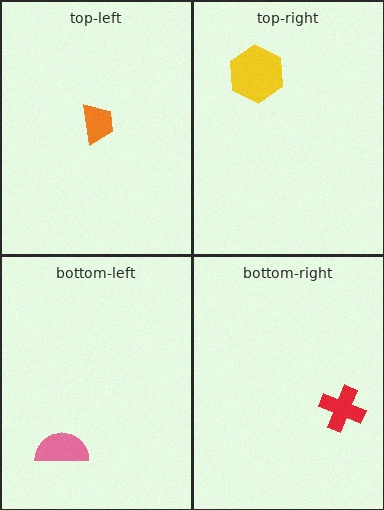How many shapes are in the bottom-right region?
1.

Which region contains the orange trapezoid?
The top-left region.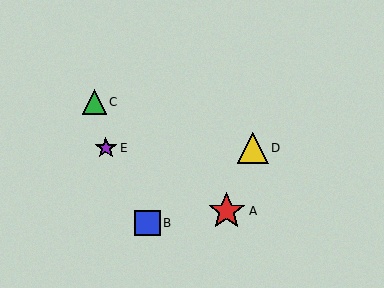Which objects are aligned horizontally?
Objects D, E are aligned horizontally.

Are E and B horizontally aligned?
No, E is at y≈148 and B is at y≈223.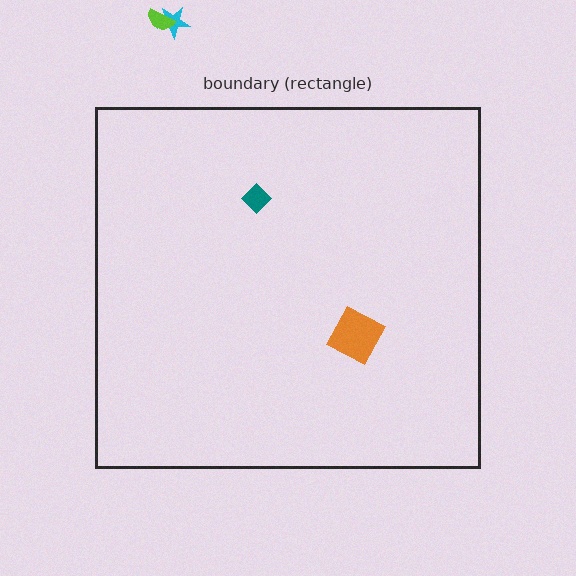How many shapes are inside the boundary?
2 inside, 2 outside.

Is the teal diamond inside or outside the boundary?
Inside.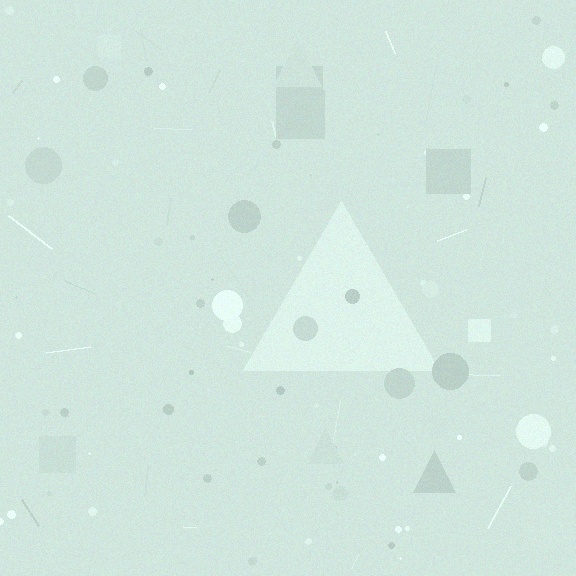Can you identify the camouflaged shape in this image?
The camouflaged shape is a triangle.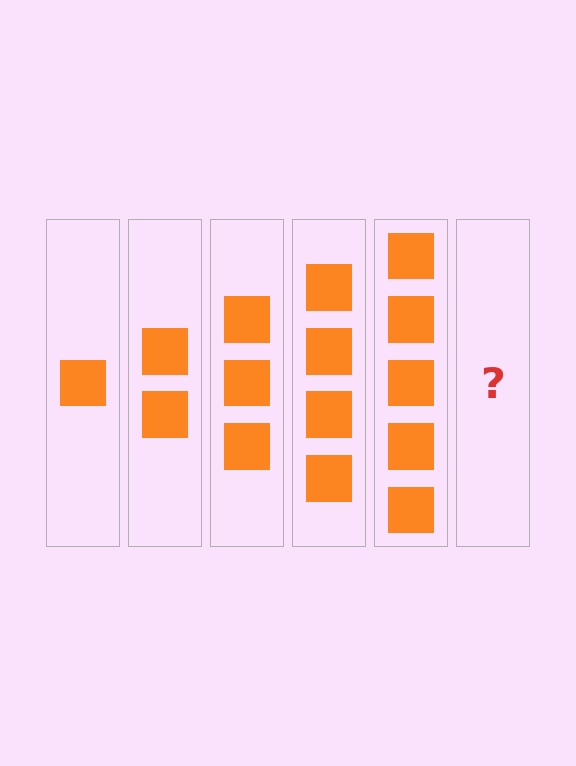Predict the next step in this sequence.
The next step is 6 squares.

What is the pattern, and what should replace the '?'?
The pattern is that each step adds one more square. The '?' should be 6 squares.